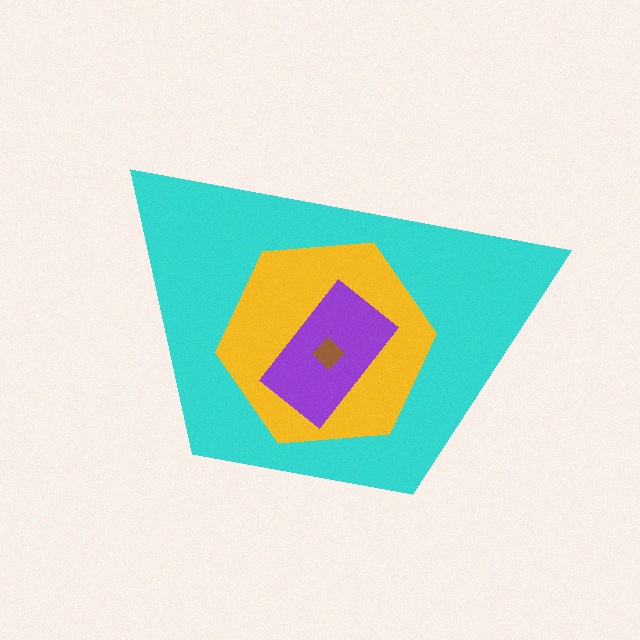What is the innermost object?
The brown diamond.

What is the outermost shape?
The cyan trapezoid.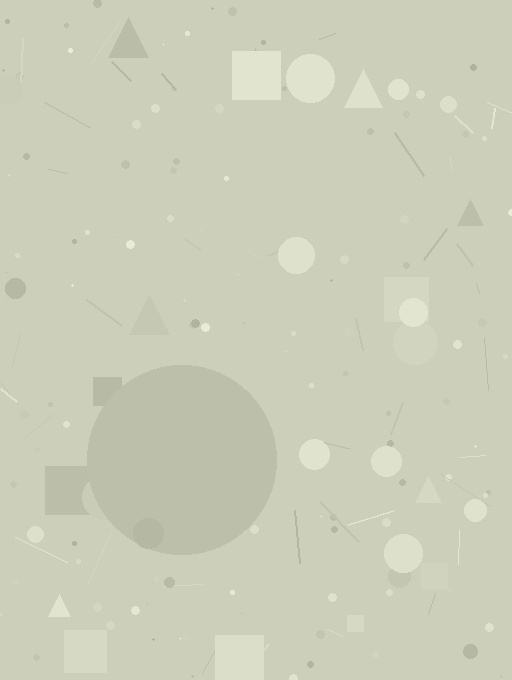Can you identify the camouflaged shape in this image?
The camouflaged shape is a circle.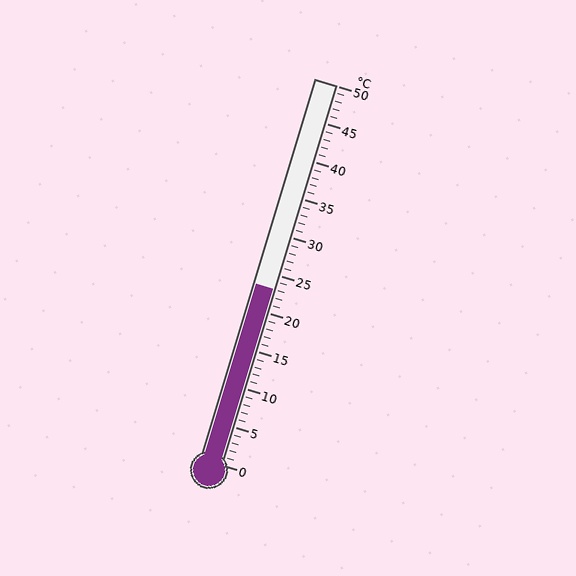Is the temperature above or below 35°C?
The temperature is below 35°C.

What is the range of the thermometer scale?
The thermometer scale ranges from 0°C to 50°C.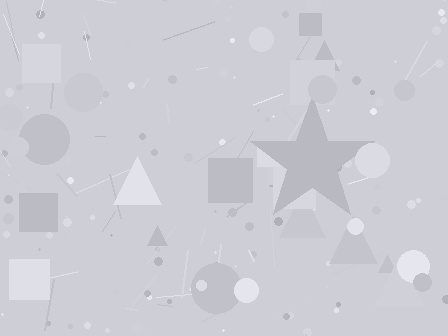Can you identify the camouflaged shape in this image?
The camouflaged shape is a star.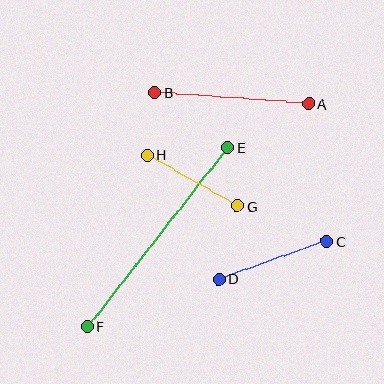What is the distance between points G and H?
The distance is approximately 103 pixels.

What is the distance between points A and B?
The distance is approximately 155 pixels.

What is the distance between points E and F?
The distance is approximately 227 pixels.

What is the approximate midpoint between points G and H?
The midpoint is at approximately (192, 180) pixels.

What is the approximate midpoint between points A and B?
The midpoint is at approximately (231, 98) pixels.